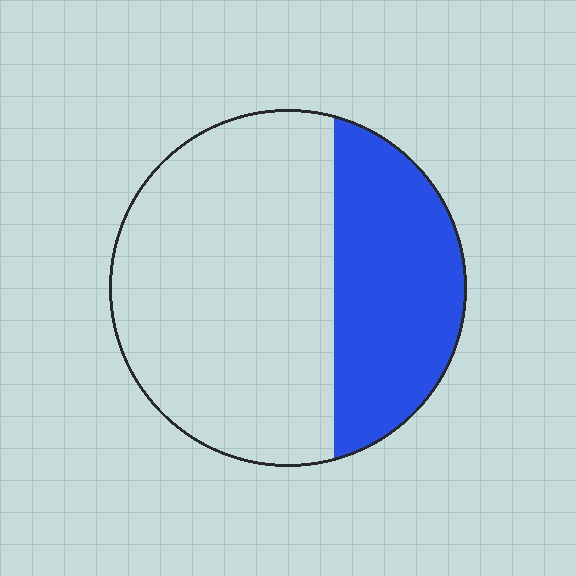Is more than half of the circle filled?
No.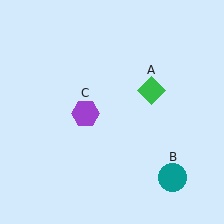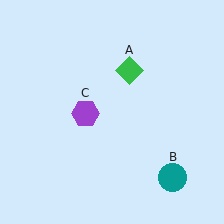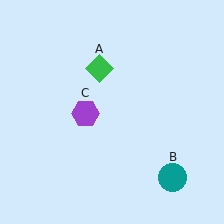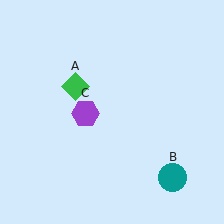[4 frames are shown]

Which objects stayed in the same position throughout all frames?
Teal circle (object B) and purple hexagon (object C) remained stationary.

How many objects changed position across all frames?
1 object changed position: green diamond (object A).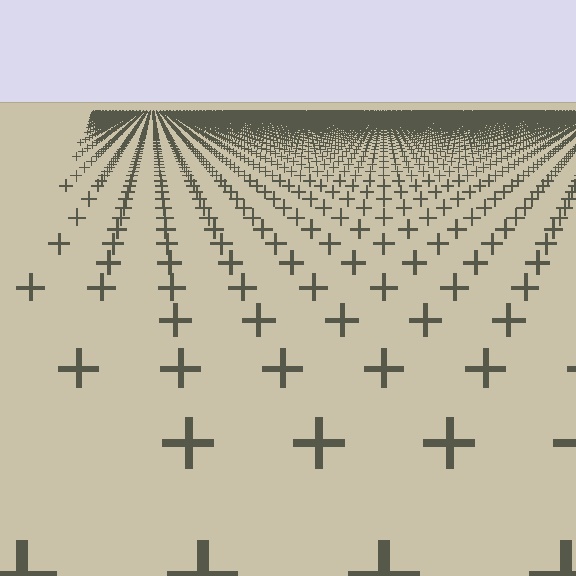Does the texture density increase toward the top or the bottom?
Density increases toward the top.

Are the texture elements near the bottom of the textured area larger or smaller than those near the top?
Larger. Near the bottom, elements are closer to the viewer and appear at a bigger on-screen size.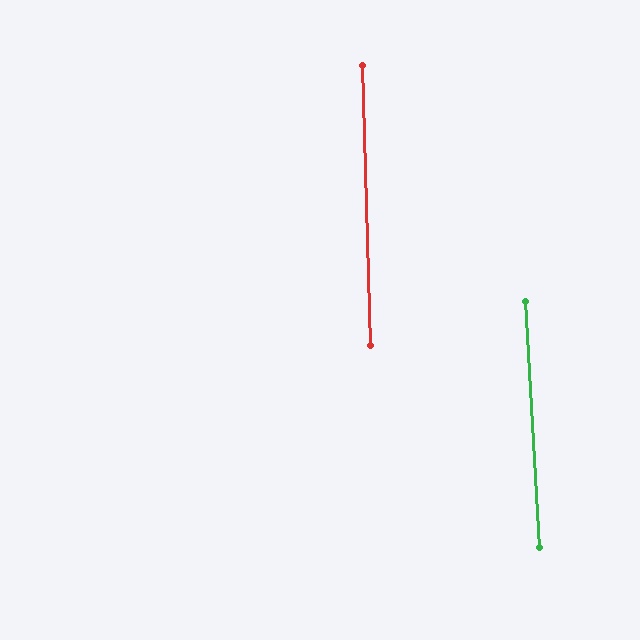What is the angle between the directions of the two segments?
Approximately 2 degrees.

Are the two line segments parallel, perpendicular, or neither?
Parallel — their directions differ by only 1.6°.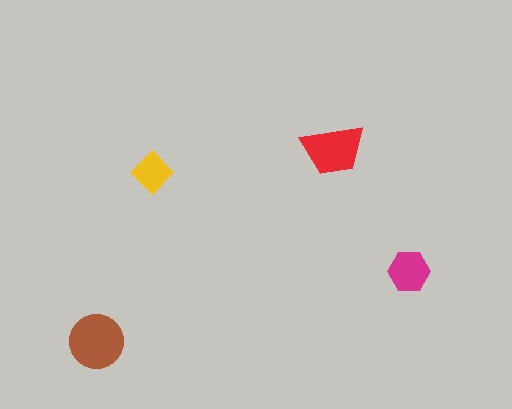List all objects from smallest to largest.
The yellow diamond, the magenta hexagon, the red trapezoid, the brown circle.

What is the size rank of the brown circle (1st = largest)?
1st.